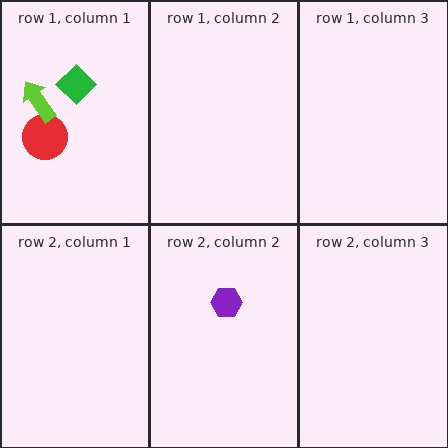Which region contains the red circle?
The row 1, column 1 region.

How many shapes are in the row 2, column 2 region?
1.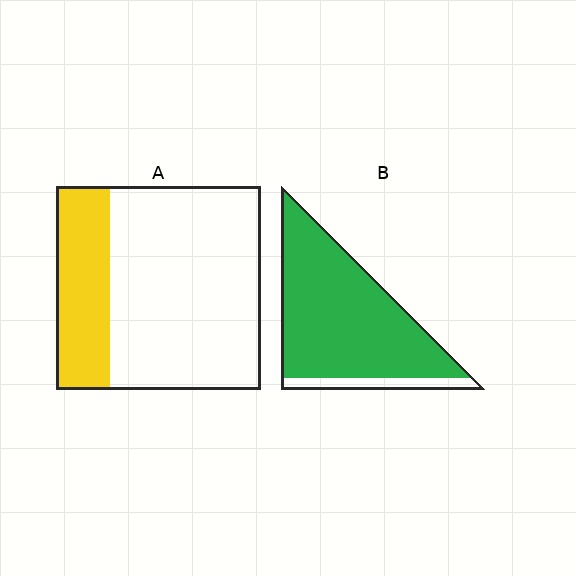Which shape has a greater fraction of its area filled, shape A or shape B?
Shape B.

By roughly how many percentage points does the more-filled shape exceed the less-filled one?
By roughly 60 percentage points (B over A).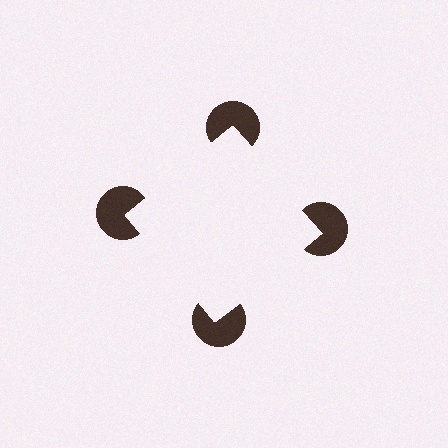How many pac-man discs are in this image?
There are 4 — one at each vertex of the illusory square.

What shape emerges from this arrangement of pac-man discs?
An illusory square — its edges are inferred from the aligned wedge cuts in the pac-man discs, not physically drawn.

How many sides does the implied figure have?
4 sides.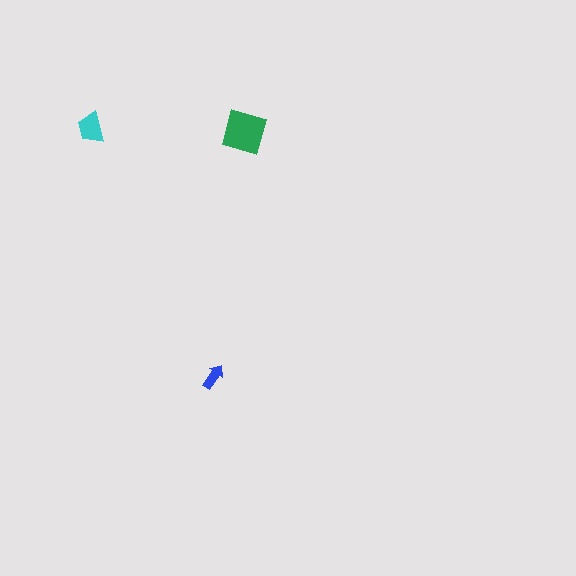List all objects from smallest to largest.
The blue arrow, the cyan trapezoid, the green diamond.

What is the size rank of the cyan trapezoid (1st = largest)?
2nd.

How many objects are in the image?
There are 3 objects in the image.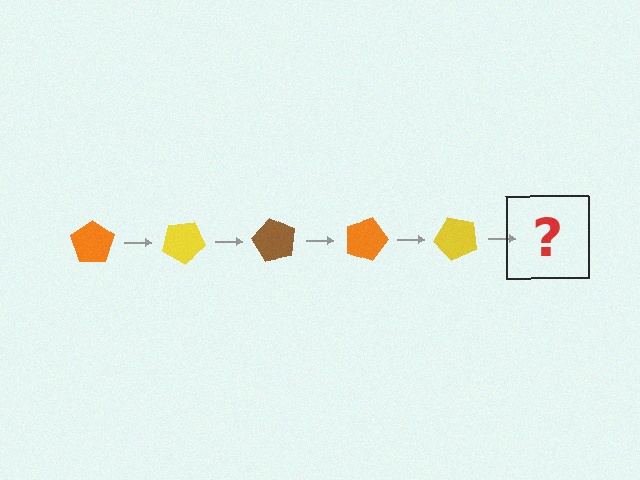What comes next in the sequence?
The next element should be a brown pentagon, rotated 150 degrees from the start.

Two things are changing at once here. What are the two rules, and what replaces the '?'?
The two rules are that it rotates 30 degrees each step and the color cycles through orange, yellow, and brown. The '?' should be a brown pentagon, rotated 150 degrees from the start.